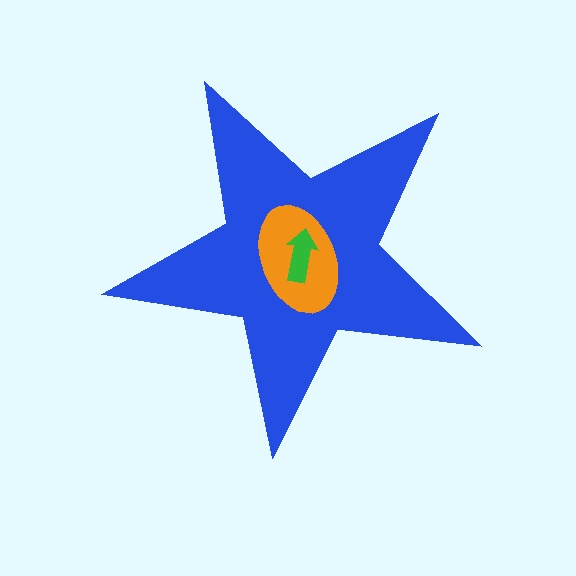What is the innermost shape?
The green arrow.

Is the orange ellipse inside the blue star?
Yes.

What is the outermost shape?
The blue star.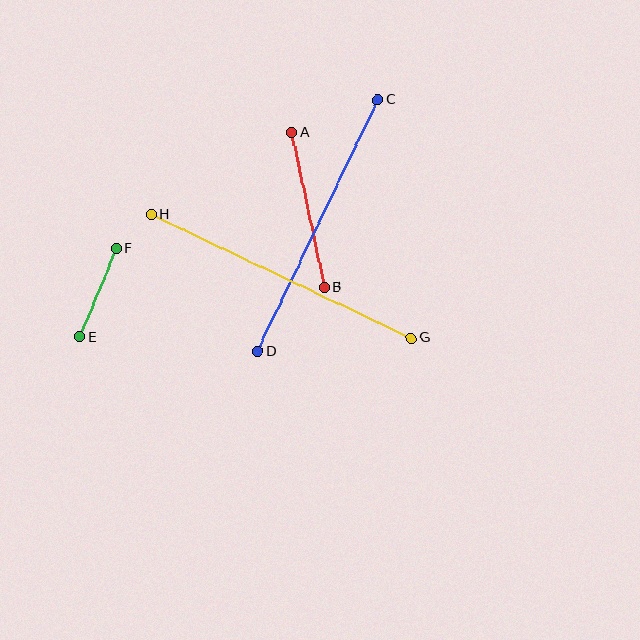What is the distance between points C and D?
The distance is approximately 279 pixels.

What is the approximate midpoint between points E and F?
The midpoint is at approximately (98, 293) pixels.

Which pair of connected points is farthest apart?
Points G and H are farthest apart.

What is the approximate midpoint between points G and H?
The midpoint is at approximately (281, 276) pixels.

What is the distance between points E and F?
The distance is approximately 96 pixels.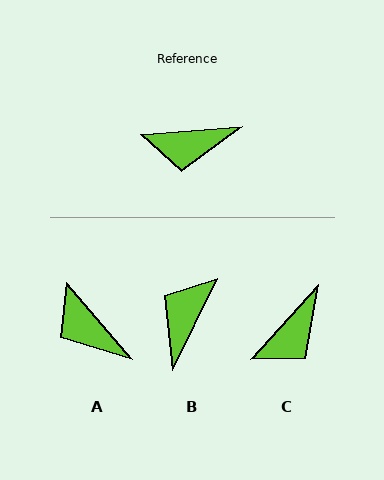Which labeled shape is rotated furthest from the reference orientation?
B, about 120 degrees away.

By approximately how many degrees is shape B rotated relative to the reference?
Approximately 120 degrees clockwise.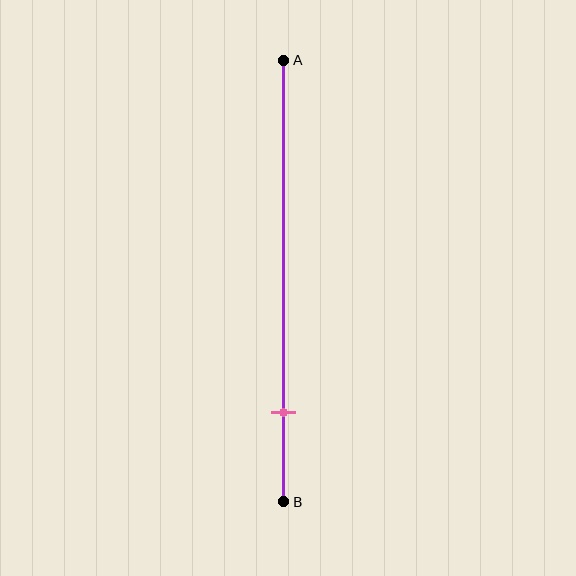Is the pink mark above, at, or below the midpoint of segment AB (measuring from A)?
The pink mark is below the midpoint of segment AB.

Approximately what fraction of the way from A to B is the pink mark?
The pink mark is approximately 80% of the way from A to B.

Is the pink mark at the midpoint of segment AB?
No, the mark is at about 80% from A, not at the 50% midpoint.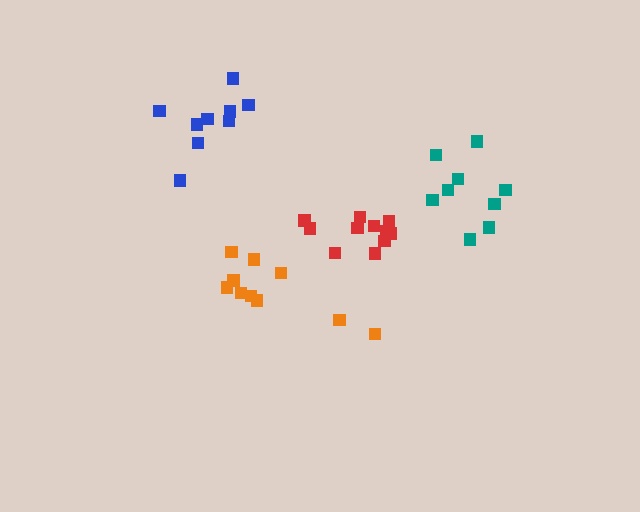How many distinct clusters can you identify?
There are 4 distinct clusters.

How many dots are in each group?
Group 1: 9 dots, Group 2: 9 dots, Group 3: 11 dots, Group 4: 10 dots (39 total).